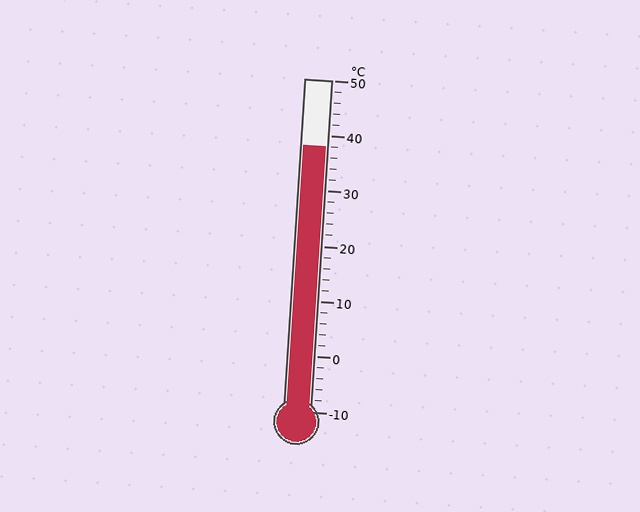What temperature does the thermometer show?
The thermometer shows approximately 38°C.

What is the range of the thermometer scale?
The thermometer scale ranges from -10°C to 50°C.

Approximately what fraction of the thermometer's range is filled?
The thermometer is filled to approximately 80% of its range.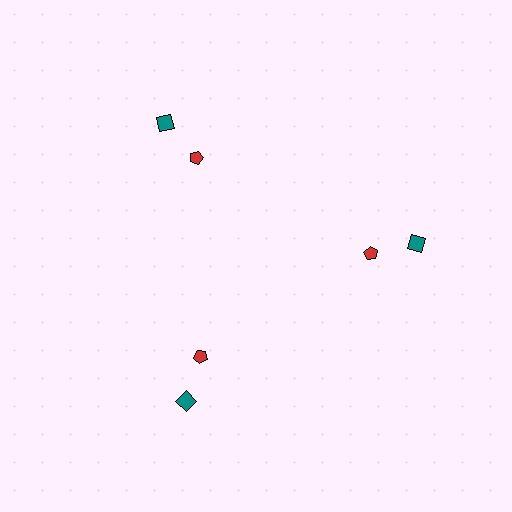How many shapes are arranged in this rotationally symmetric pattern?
There are 6 shapes, arranged in 3 groups of 2.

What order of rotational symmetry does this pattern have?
This pattern has 3-fold rotational symmetry.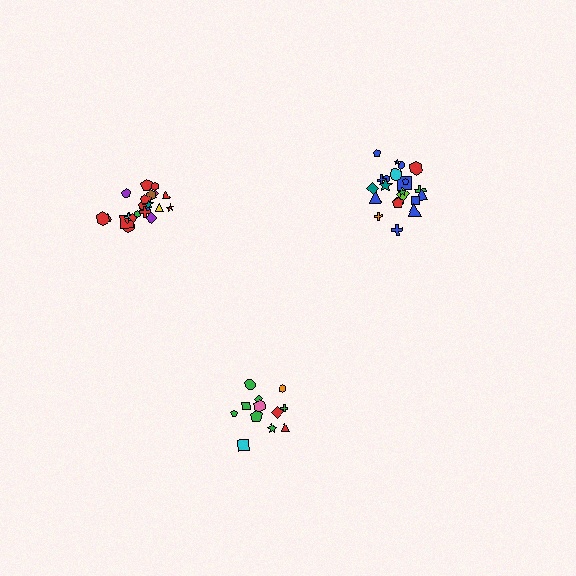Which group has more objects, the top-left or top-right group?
The top-left group.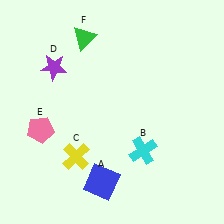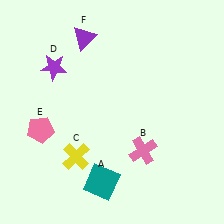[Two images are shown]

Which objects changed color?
A changed from blue to teal. B changed from cyan to pink. F changed from green to purple.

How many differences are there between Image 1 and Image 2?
There are 3 differences between the two images.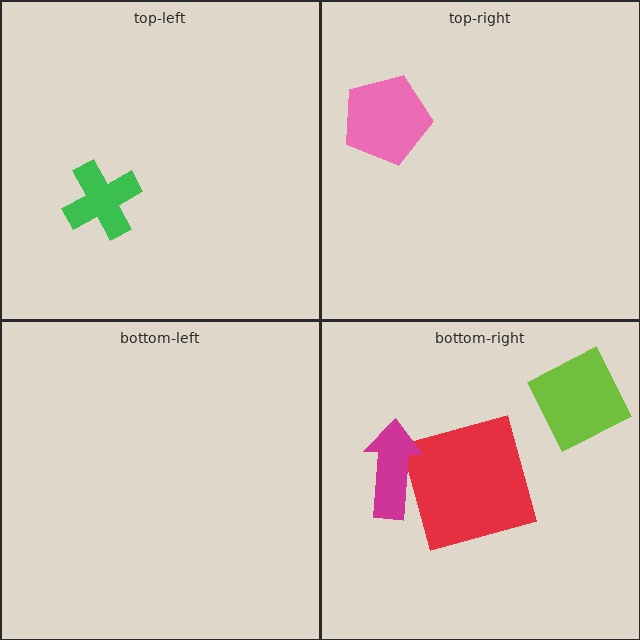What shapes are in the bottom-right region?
The red square, the magenta arrow, the lime diamond.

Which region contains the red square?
The bottom-right region.